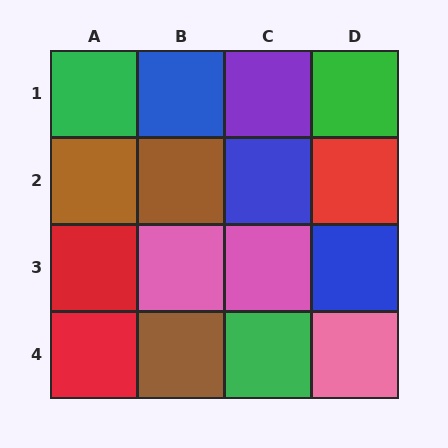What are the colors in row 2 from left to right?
Brown, brown, blue, red.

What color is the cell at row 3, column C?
Pink.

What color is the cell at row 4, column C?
Green.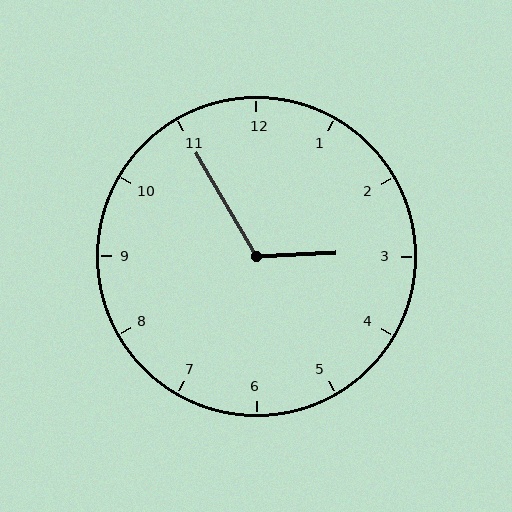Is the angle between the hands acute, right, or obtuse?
It is obtuse.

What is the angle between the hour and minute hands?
Approximately 118 degrees.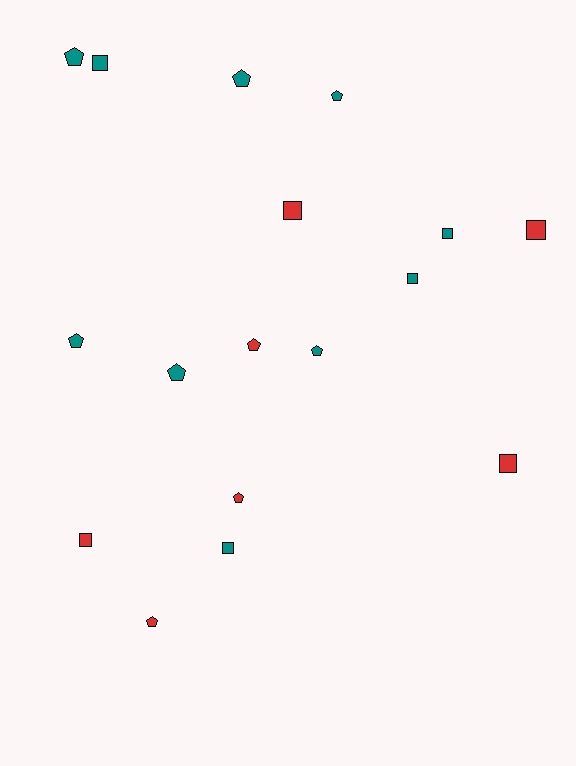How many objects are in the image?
There are 17 objects.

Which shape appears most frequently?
Pentagon, with 9 objects.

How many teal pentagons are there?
There are 6 teal pentagons.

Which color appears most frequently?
Teal, with 10 objects.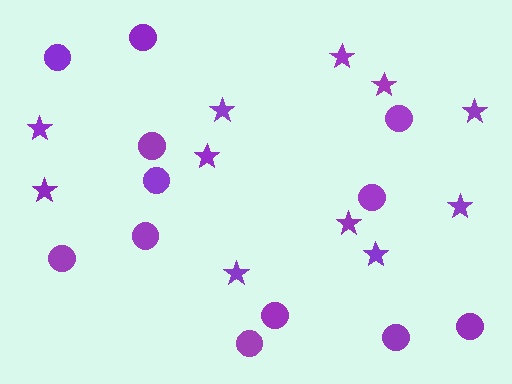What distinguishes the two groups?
There are 2 groups: one group of stars (11) and one group of circles (12).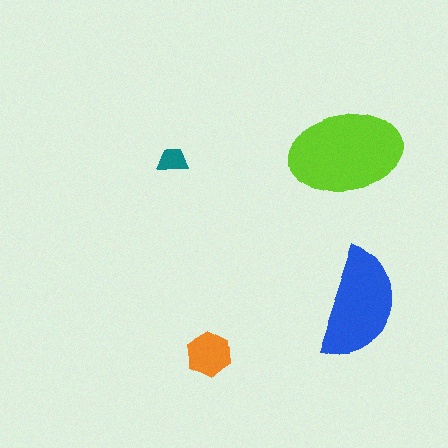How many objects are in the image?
There are 4 objects in the image.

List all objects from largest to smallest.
The lime ellipse, the blue semicircle, the orange hexagon, the teal trapezoid.